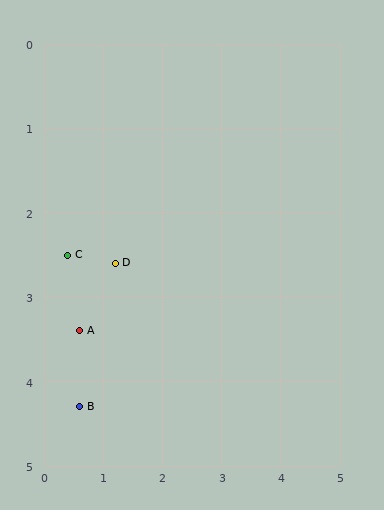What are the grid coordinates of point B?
Point B is at approximately (0.6, 4.3).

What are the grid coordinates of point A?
Point A is at approximately (0.6, 3.4).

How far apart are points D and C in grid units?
Points D and C are about 0.8 grid units apart.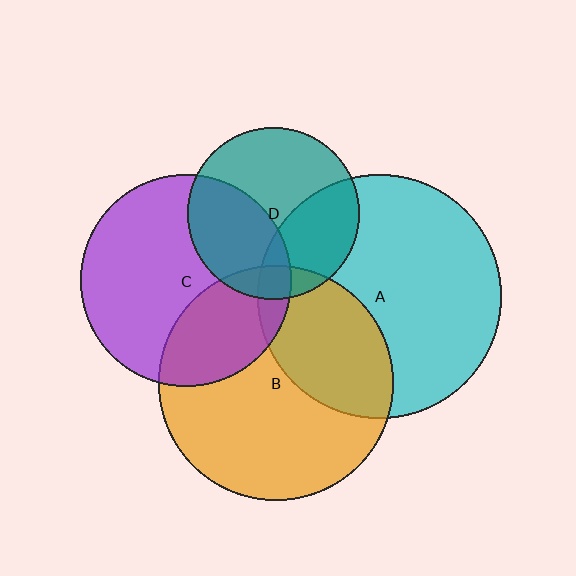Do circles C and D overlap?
Yes.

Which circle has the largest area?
Circle A (cyan).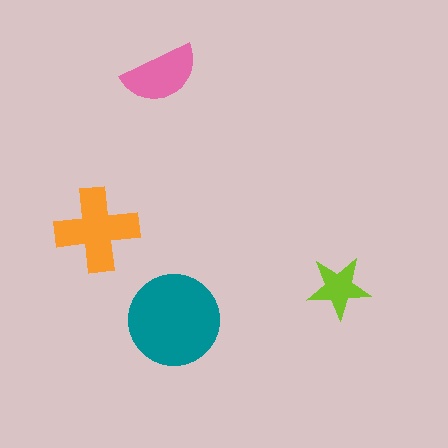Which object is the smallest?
The lime star.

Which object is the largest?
The teal circle.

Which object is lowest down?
The teal circle is bottommost.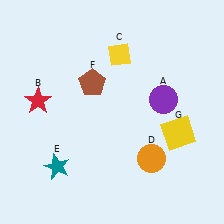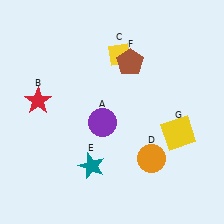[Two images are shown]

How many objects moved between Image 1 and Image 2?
3 objects moved between the two images.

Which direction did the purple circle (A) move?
The purple circle (A) moved left.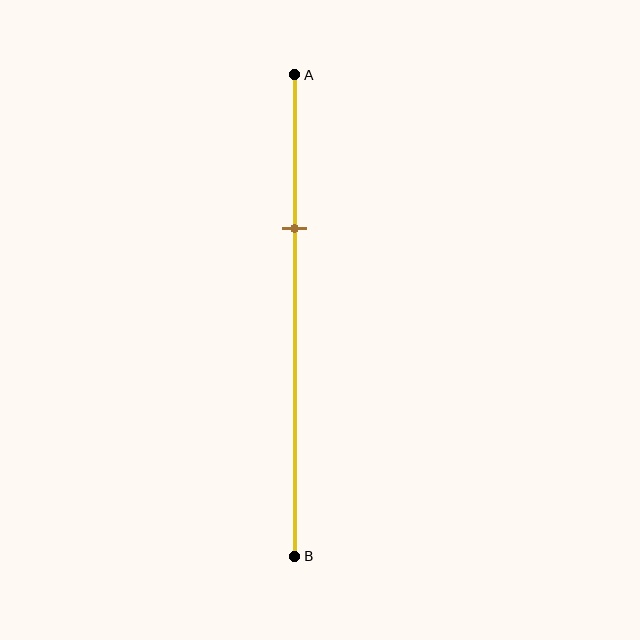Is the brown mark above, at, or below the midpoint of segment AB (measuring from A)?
The brown mark is above the midpoint of segment AB.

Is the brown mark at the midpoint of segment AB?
No, the mark is at about 30% from A, not at the 50% midpoint.